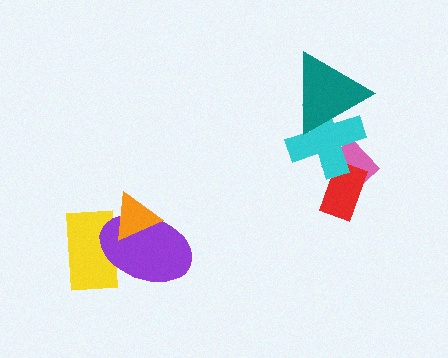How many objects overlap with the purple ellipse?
2 objects overlap with the purple ellipse.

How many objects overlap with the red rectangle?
2 objects overlap with the red rectangle.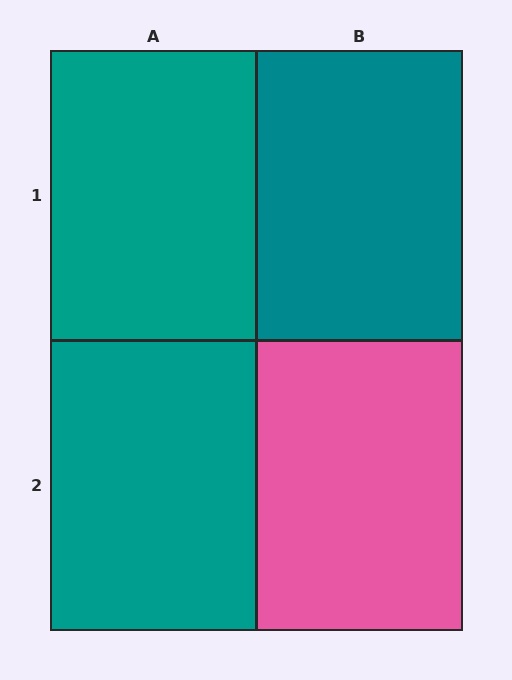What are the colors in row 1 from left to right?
Teal, teal.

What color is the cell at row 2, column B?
Pink.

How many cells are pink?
1 cell is pink.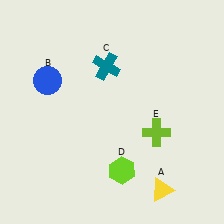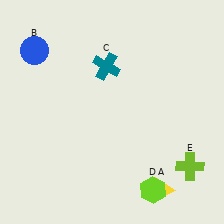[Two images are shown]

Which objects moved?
The objects that moved are: the blue circle (B), the lime hexagon (D), the lime cross (E).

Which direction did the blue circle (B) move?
The blue circle (B) moved up.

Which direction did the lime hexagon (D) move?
The lime hexagon (D) moved right.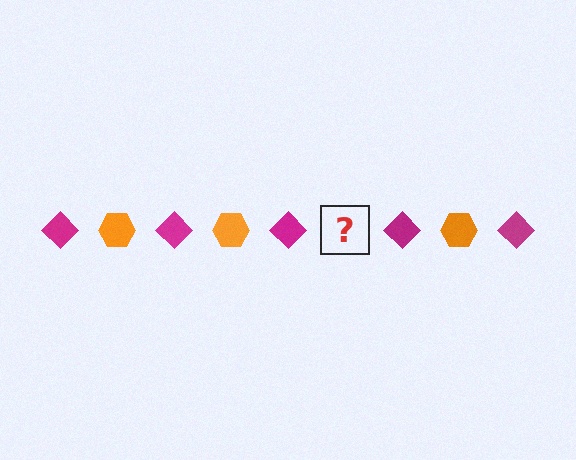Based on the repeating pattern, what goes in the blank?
The blank should be an orange hexagon.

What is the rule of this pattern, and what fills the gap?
The rule is that the pattern alternates between magenta diamond and orange hexagon. The gap should be filled with an orange hexagon.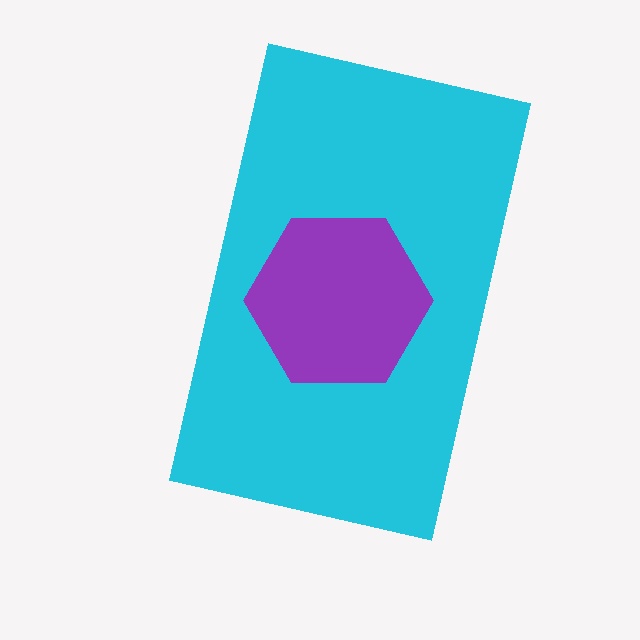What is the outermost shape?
The cyan rectangle.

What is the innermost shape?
The purple hexagon.